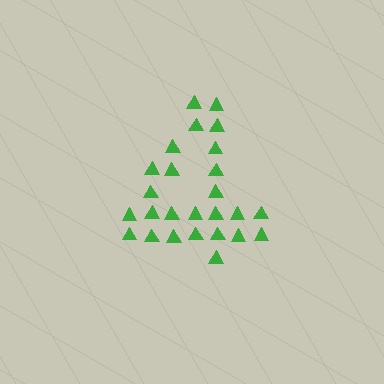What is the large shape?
The large shape is the digit 4.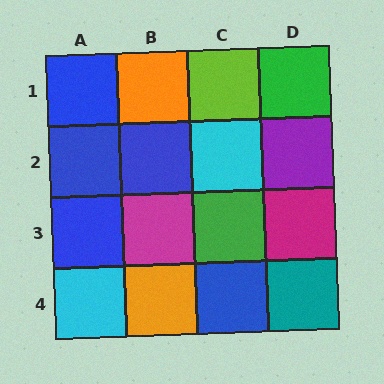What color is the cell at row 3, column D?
Magenta.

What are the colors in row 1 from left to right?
Blue, orange, lime, green.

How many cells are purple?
1 cell is purple.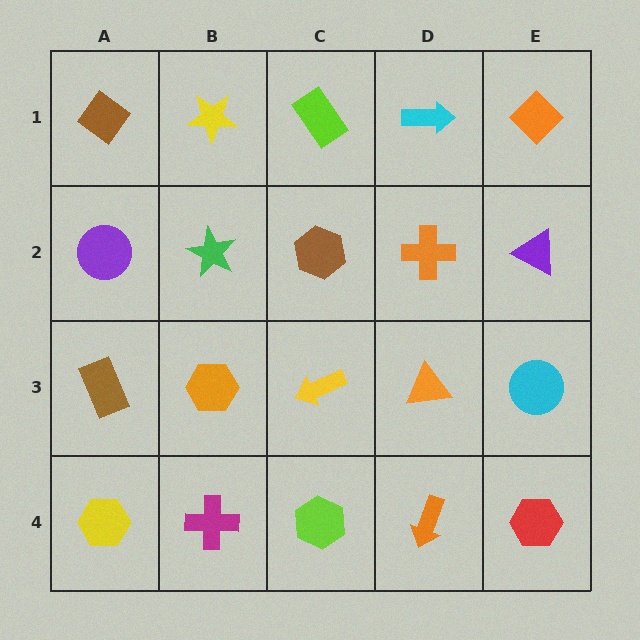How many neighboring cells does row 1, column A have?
2.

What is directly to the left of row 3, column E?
An orange triangle.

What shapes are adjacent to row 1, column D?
An orange cross (row 2, column D), a lime rectangle (row 1, column C), an orange diamond (row 1, column E).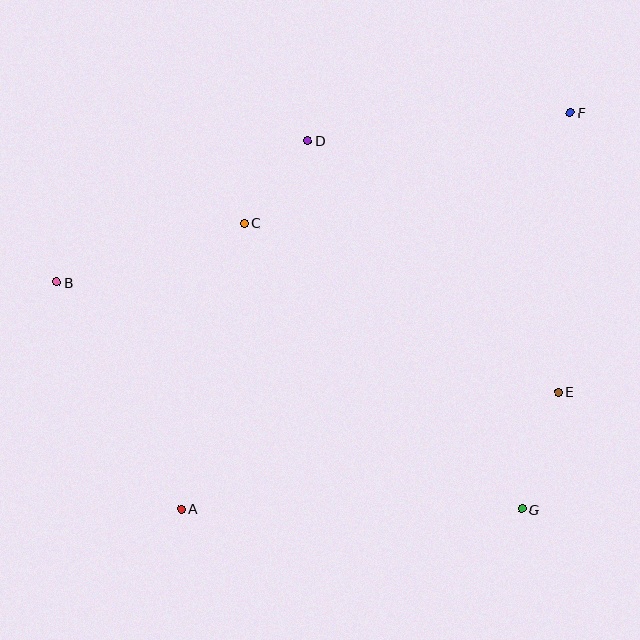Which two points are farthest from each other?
Points A and F are farthest from each other.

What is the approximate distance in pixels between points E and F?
The distance between E and F is approximately 280 pixels.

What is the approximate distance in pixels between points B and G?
The distance between B and G is approximately 517 pixels.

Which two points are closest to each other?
Points C and D are closest to each other.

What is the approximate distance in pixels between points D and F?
The distance between D and F is approximately 264 pixels.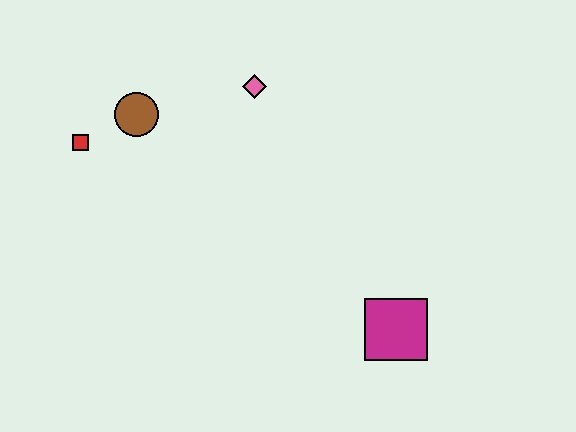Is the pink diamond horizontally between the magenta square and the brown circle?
Yes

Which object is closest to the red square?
The brown circle is closest to the red square.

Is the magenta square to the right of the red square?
Yes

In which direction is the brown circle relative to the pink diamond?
The brown circle is to the left of the pink diamond.